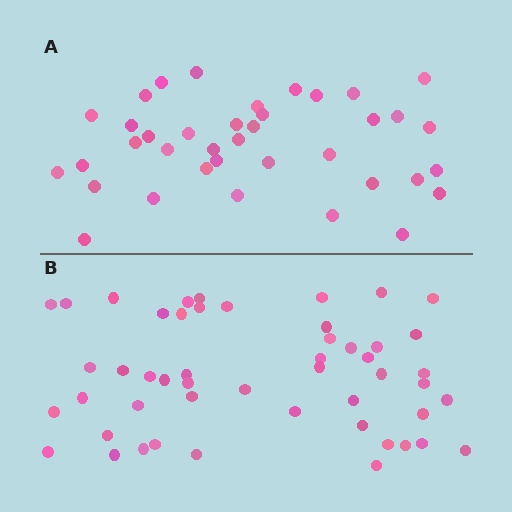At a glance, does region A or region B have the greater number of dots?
Region B (the bottom region) has more dots.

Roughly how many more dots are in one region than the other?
Region B has roughly 12 or so more dots than region A.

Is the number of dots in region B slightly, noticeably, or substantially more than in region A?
Region B has noticeably more, but not dramatically so. The ratio is roughly 1.3 to 1.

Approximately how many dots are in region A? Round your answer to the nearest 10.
About 40 dots. (The exact count is 38, which rounds to 40.)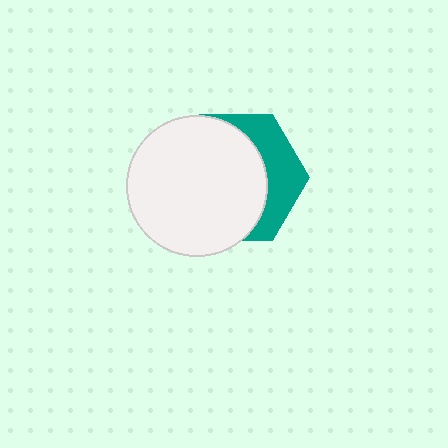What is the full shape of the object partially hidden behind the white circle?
The partially hidden object is a teal hexagon.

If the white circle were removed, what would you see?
You would see the complete teal hexagon.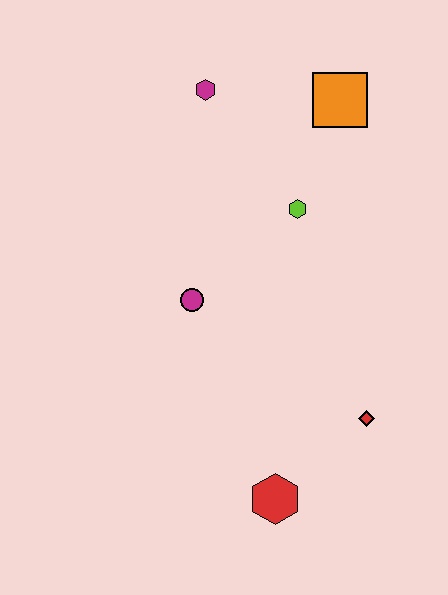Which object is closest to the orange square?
The lime hexagon is closest to the orange square.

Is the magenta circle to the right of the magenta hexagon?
No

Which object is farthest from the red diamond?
The magenta hexagon is farthest from the red diamond.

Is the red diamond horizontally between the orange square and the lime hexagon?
No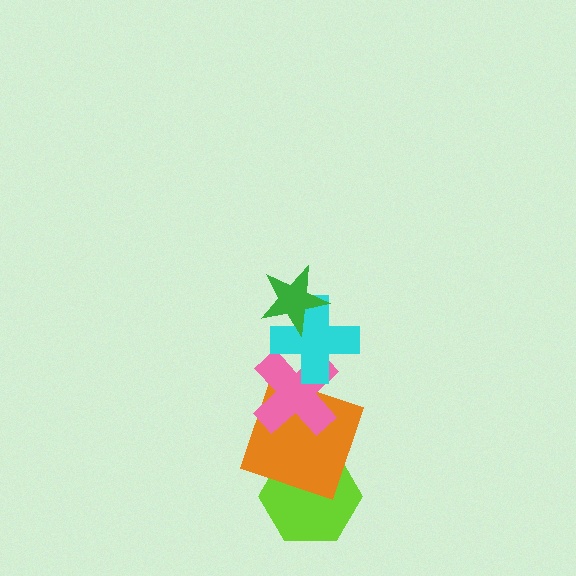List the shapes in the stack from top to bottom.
From top to bottom: the green star, the cyan cross, the pink cross, the orange square, the lime hexagon.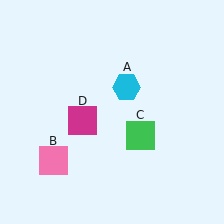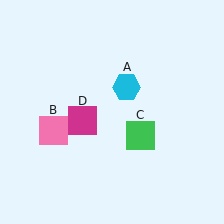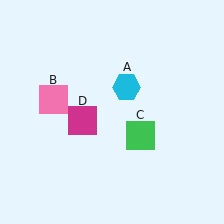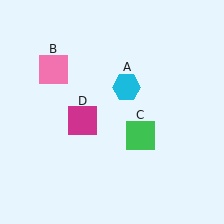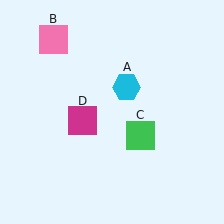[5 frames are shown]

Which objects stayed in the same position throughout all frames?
Cyan hexagon (object A) and green square (object C) and magenta square (object D) remained stationary.